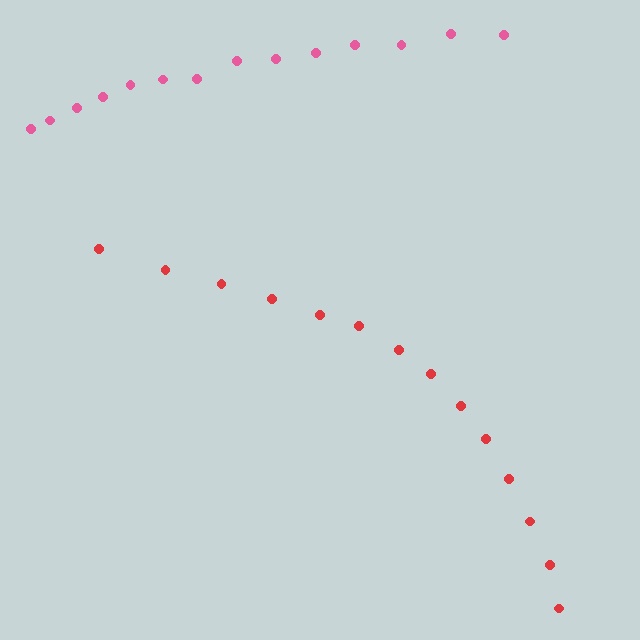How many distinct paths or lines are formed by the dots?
There are 2 distinct paths.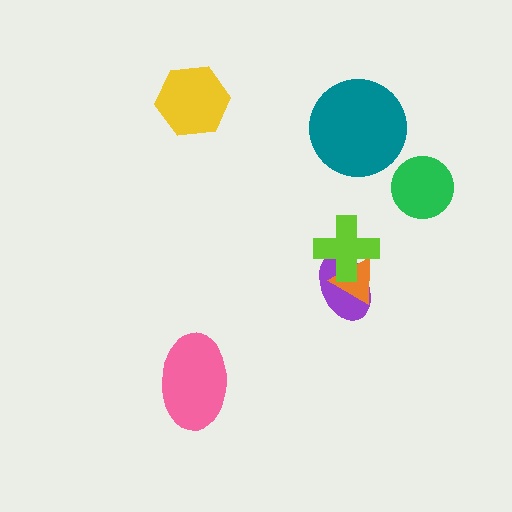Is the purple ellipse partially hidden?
Yes, it is partially covered by another shape.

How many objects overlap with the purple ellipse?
2 objects overlap with the purple ellipse.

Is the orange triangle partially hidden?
Yes, it is partially covered by another shape.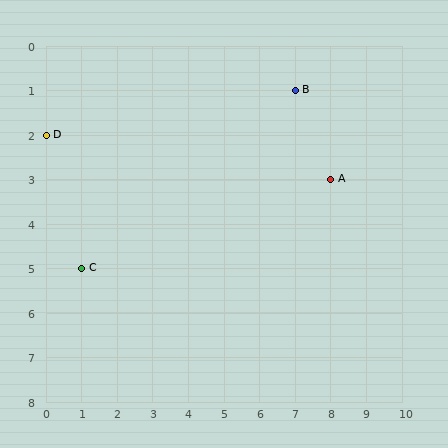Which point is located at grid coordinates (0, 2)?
Point D is at (0, 2).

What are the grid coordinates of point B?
Point B is at grid coordinates (7, 1).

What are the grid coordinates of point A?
Point A is at grid coordinates (8, 3).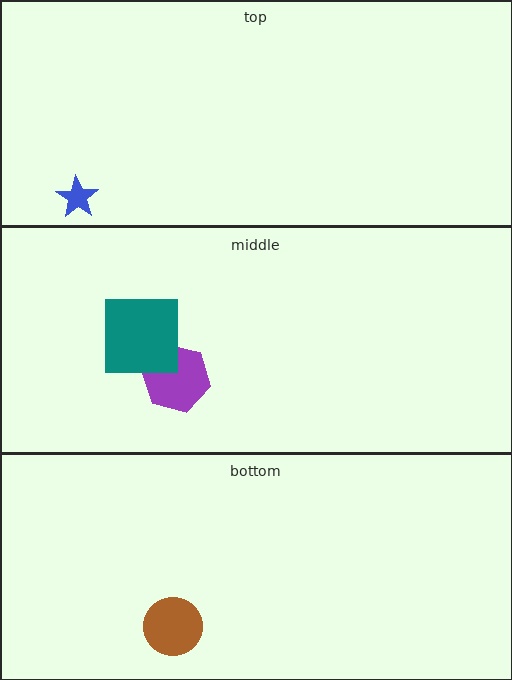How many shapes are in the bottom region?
1.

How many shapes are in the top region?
1.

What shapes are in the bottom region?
The brown circle.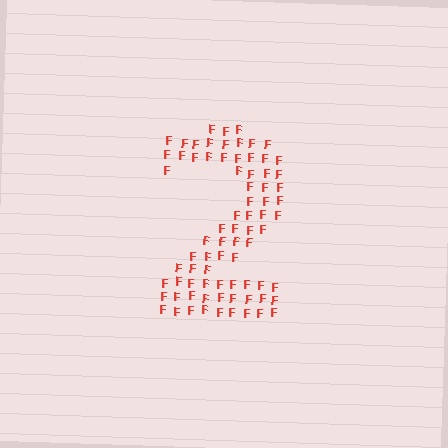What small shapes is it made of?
It is made of small letter F's.